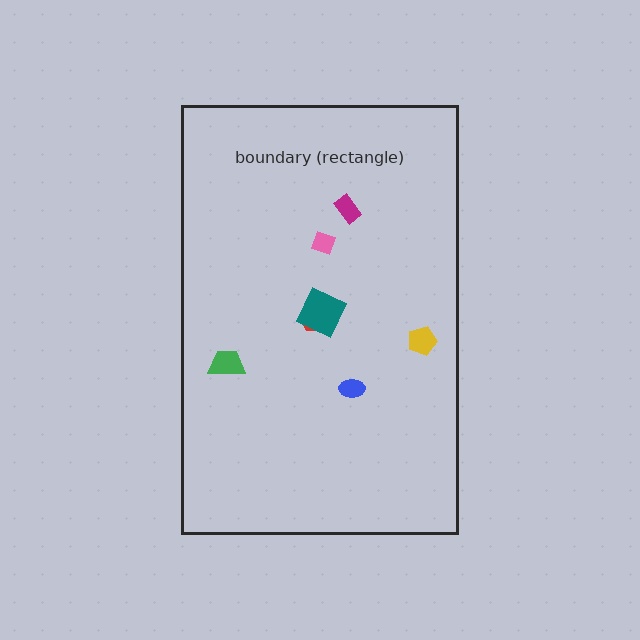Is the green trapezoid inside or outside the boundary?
Inside.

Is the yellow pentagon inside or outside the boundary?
Inside.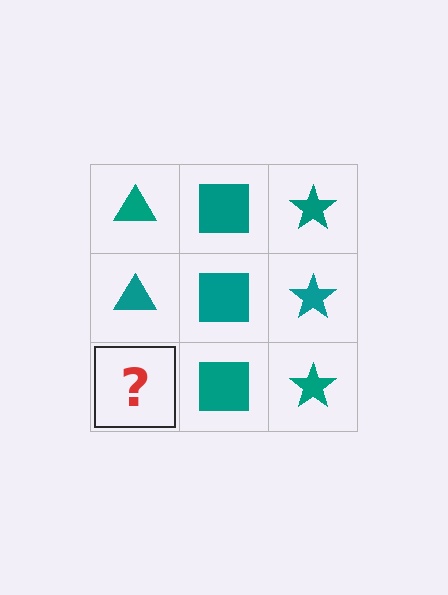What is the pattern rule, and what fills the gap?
The rule is that each column has a consistent shape. The gap should be filled with a teal triangle.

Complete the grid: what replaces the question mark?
The question mark should be replaced with a teal triangle.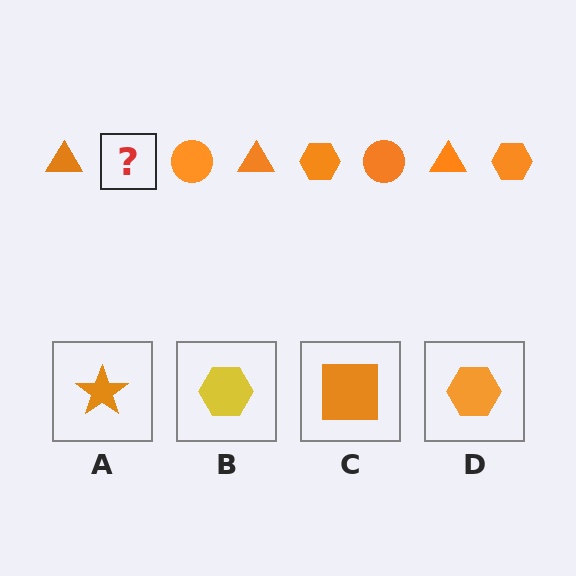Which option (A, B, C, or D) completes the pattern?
D.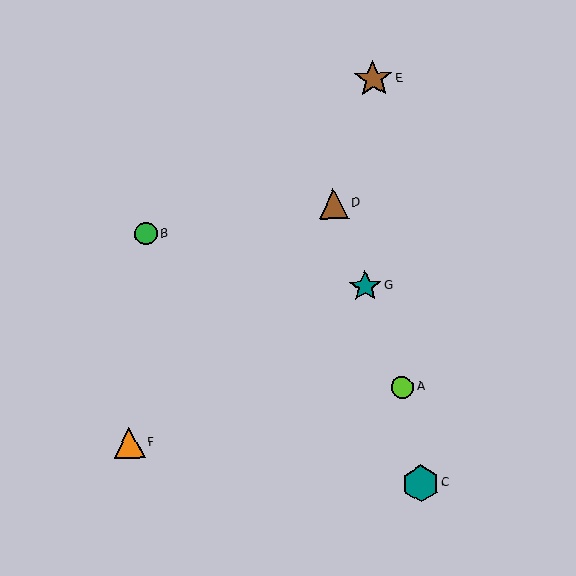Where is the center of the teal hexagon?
The center of the teal hexagon is at (421, 483).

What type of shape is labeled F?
Shape F is an orange triangle.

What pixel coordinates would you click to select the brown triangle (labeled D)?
Click at (334, 204) to select the brown triangle D.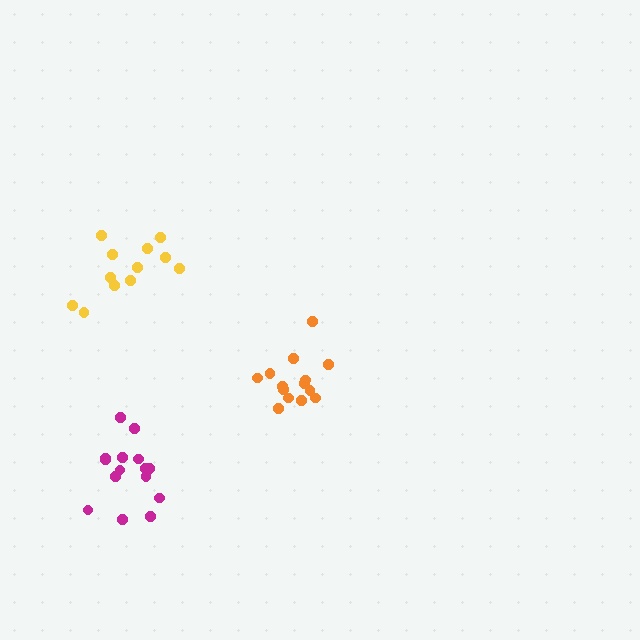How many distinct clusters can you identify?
There are 3 distinct clusters.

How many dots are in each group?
Group 1: 12 dots, Group 2: 15 dots, Group 3: 14 dots (41 total).